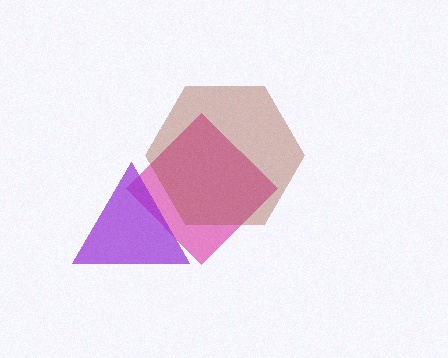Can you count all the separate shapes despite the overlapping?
Yes, there are 3 separate shapes.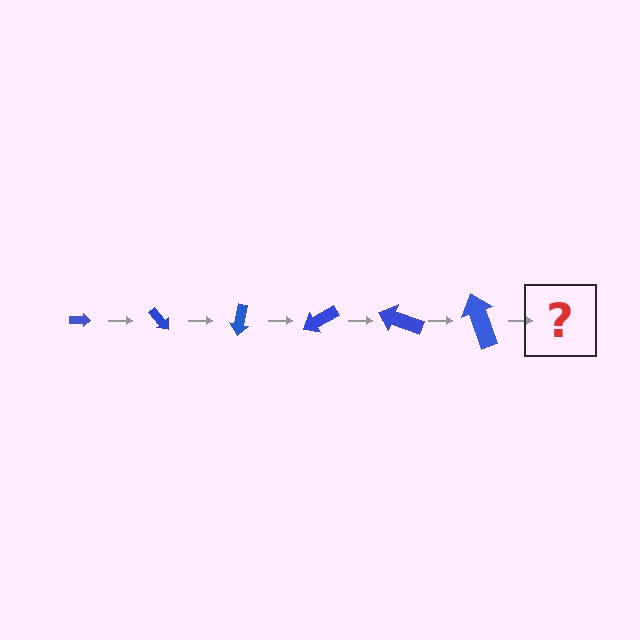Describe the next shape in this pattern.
It should be an arrow, larger than the previous one and rotated 300 degrees from the start.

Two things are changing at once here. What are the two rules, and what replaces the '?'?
The two rules are that the arrow grows larger each step and it rotates 50 degrees each step. The '?' should be an arrow, larger than the previous one and rotated 300 degrees from the start.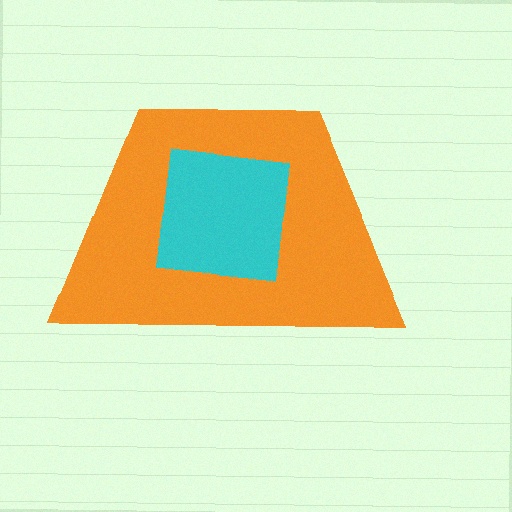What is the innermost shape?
The cyan square.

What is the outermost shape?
The orange trapezoid.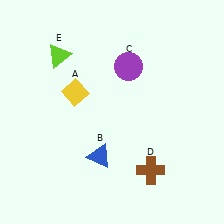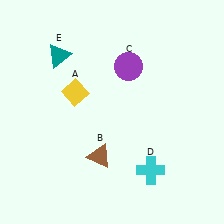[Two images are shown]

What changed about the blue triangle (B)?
In Image 1, B is blue. In Image 2, it changed to brown.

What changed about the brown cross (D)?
In Image 1, D is brown. In Image 2, it changed to cyan.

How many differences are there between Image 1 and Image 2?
There are 3 differences between the two images.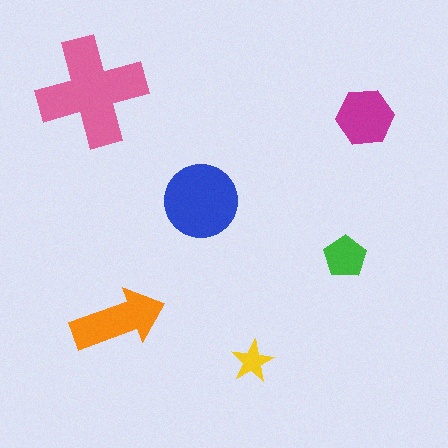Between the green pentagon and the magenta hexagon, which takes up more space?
The magenta hexagon.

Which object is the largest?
The pink cross.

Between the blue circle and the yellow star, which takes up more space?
The blue circle.